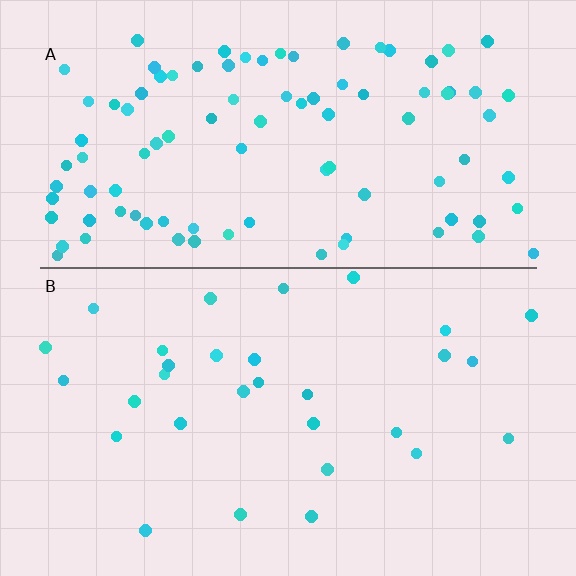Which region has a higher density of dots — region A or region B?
A (the top).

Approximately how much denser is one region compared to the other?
Approximately 3.2× — region A over region B.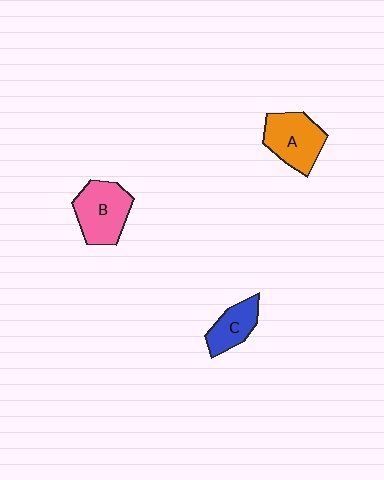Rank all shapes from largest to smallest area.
From largest to smallest: B (pink), A (orange), C (blue).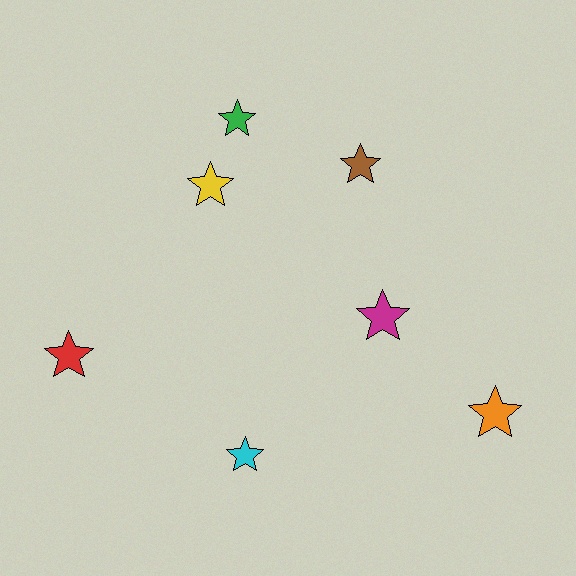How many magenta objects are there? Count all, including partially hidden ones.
There is 1 magenta object.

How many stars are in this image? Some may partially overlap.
There are 7 stars.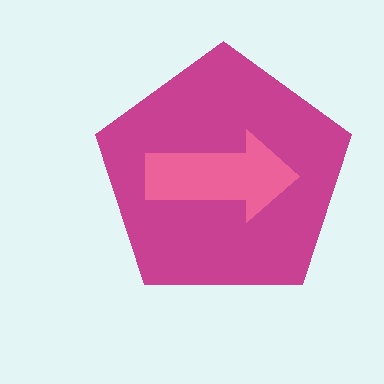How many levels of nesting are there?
2.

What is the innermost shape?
The pink arrow.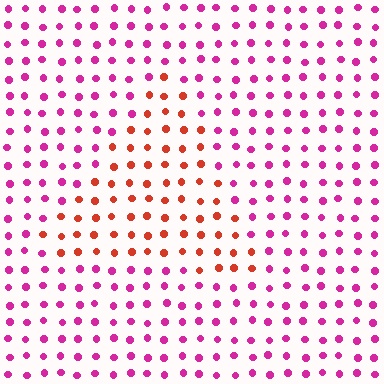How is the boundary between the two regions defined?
The boundary is defined purely by a slight shift in hue (about 48 degrees). Spacing, size, and orientation are identical on both sides.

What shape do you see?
I see a triangle.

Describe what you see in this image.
The image is filled with small magenta elements in a uniform arrangement. A triangle-shaped region is visible where the elements are tinted to a slightly different hue, forming a subtle color boundary.